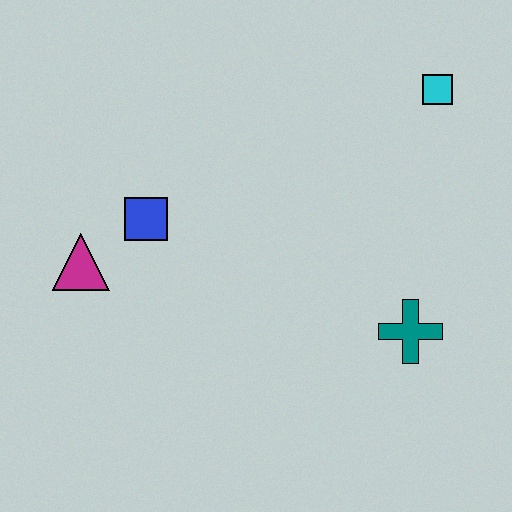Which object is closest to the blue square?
The magenta triangle is closest to the blue square.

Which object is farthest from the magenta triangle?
The cyan square is farthest from the magenta triangle.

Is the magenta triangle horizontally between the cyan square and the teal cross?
No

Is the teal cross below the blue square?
Yes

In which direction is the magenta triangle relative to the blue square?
The magenta triangle is to the left of the blue square.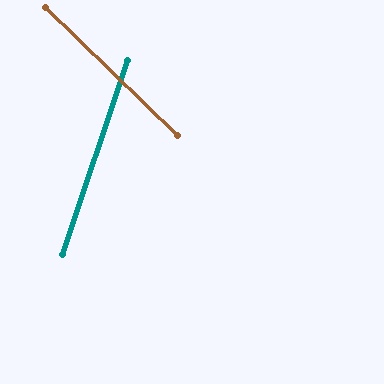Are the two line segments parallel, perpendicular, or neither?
Neither parallel nor perpendicular — they differ by about 64°.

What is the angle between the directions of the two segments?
Approximately 64 degrees.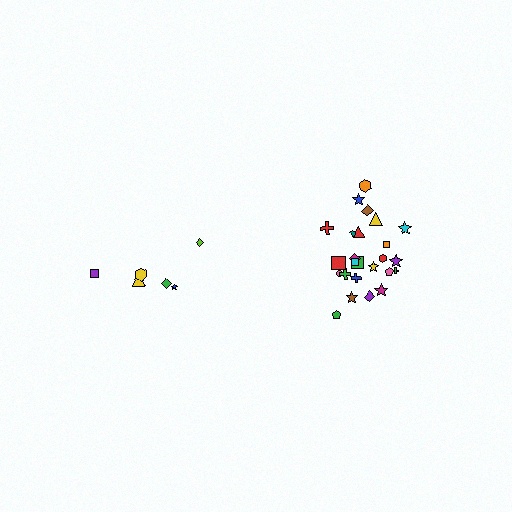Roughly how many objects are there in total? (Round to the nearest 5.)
Roughly 30 objects in total.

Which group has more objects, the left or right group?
The right group.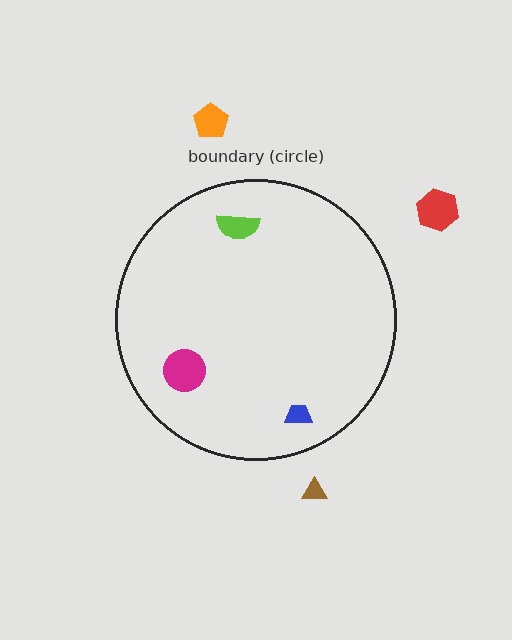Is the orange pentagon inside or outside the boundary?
Outside.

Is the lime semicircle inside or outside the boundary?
Inside.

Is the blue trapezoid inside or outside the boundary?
Inside.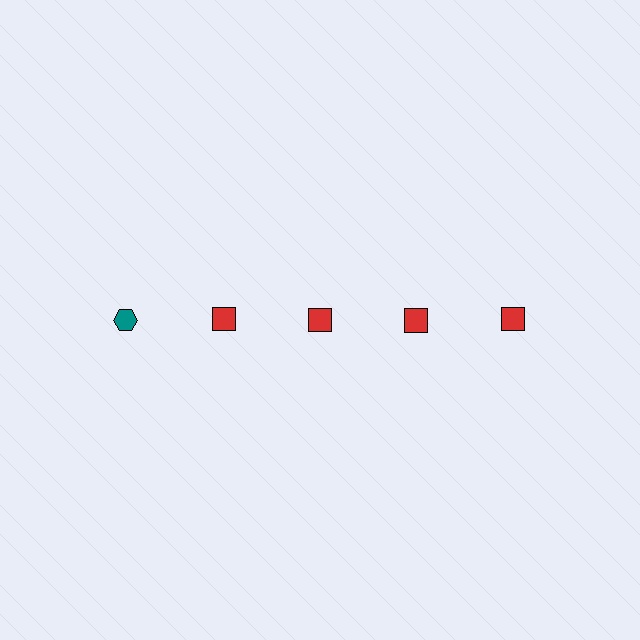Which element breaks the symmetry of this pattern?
The teal hexagon in the top row, leftmost column breaks the symmetry. All other shapes are red squares.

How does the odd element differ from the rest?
It differs in both color (teal instead of red) and shape (hexagon instead of square).